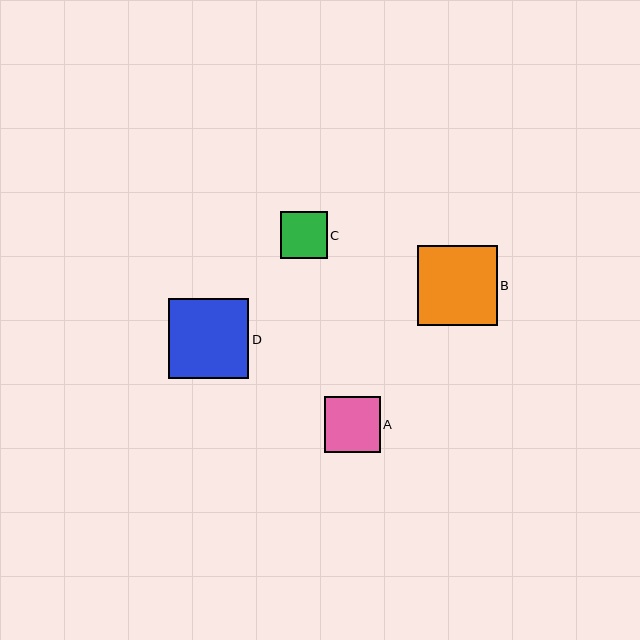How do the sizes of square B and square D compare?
Square B and square D are approximately the same size.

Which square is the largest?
Square B is the largest with a size of approximately 80 pixels.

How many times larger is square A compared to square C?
Square A is approximately 1.2 times the size of square C.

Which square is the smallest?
Square C is the smallest with a size of approximately 47 pixels.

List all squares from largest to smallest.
From largest to smallest: B, D, A, C.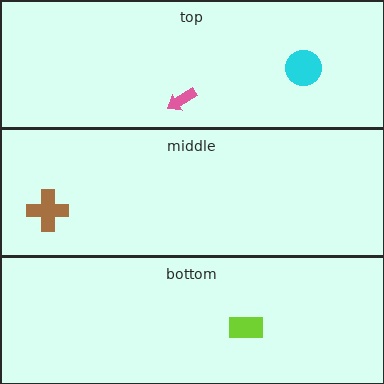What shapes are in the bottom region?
The lime rectangle.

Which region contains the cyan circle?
The top region.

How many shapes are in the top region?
2.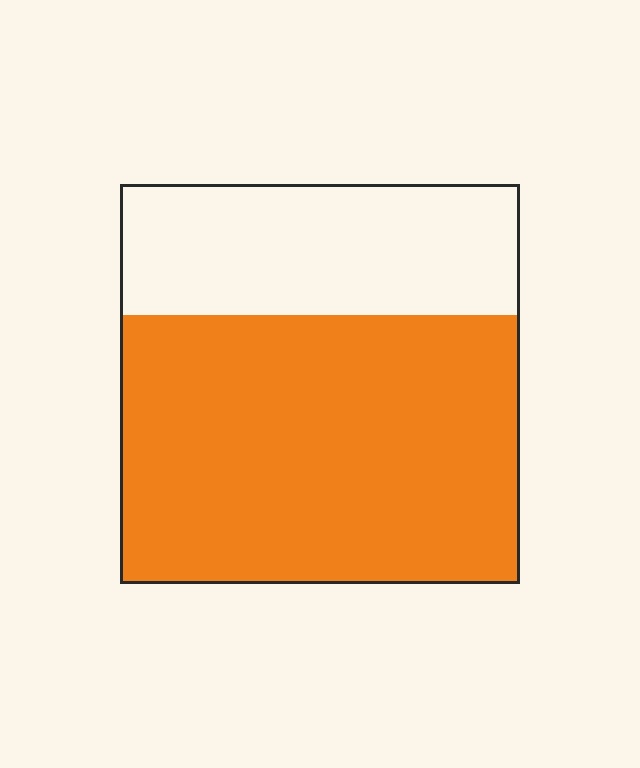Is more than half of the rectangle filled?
Yes.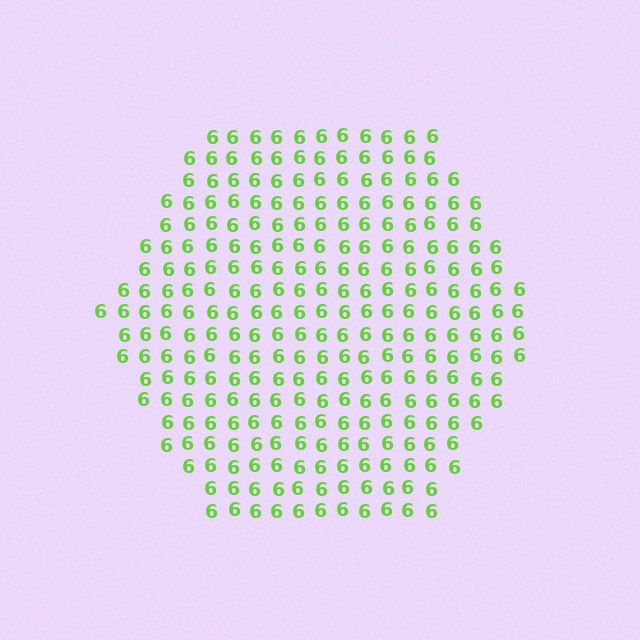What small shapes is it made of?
It is made of small digit 6's.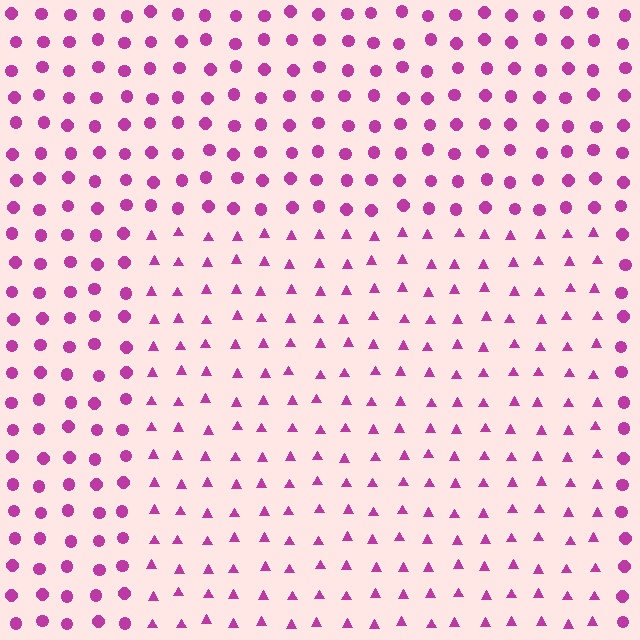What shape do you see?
I see a rectangle.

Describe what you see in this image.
The image is filled with small magenta elements arranged in a uniform grid. A rectangle-shaped region contains triangles, while the surrounding area contains circles. The boundary is defined purely by the change in element shape.